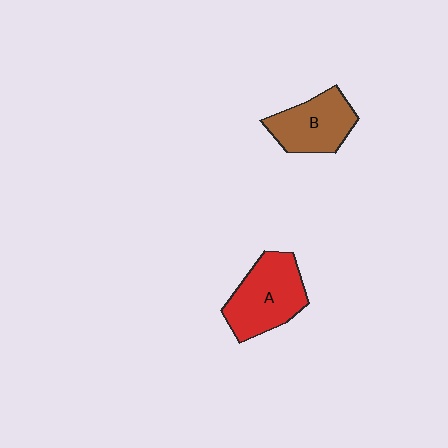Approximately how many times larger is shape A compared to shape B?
Approximately 1.2 times.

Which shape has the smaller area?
Shape B (brown).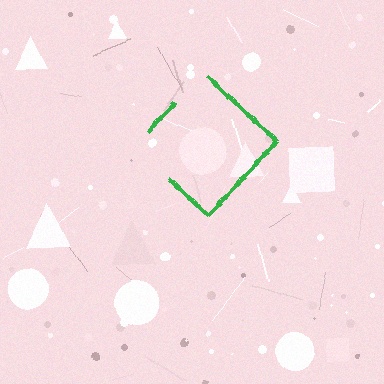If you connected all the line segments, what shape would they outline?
They would outline a diamond.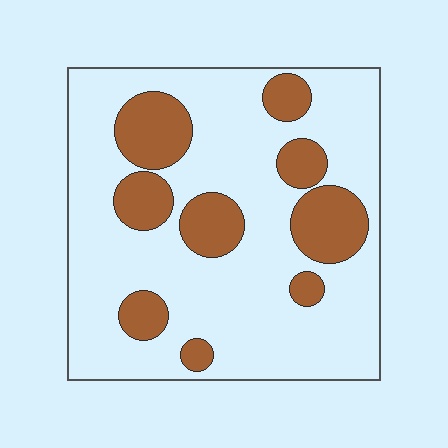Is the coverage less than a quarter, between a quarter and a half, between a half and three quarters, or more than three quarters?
Less than a quarter.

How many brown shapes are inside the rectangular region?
9.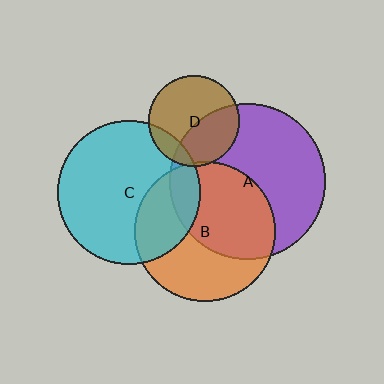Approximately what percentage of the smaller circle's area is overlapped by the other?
Approximately 40%.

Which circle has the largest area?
Circle A (purple).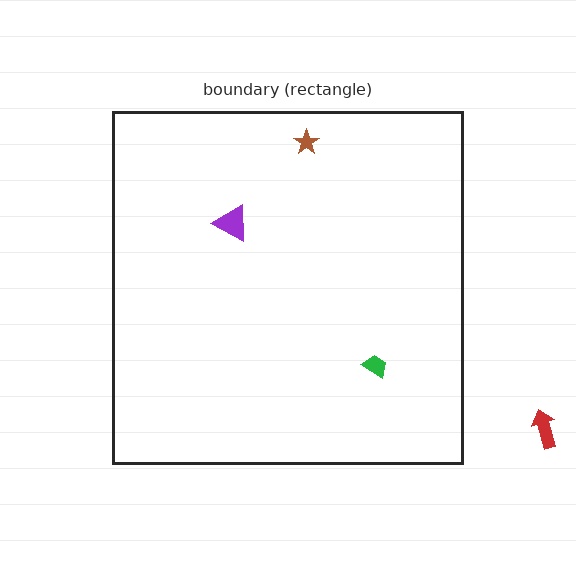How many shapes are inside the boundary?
3 inside, 1 outside.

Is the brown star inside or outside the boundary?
Inside.